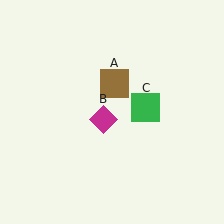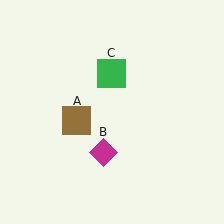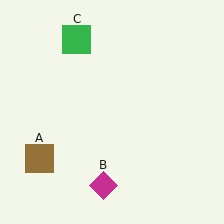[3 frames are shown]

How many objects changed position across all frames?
3 objects changed position: brown square (object A), magenta diamond (object B), green square (object C).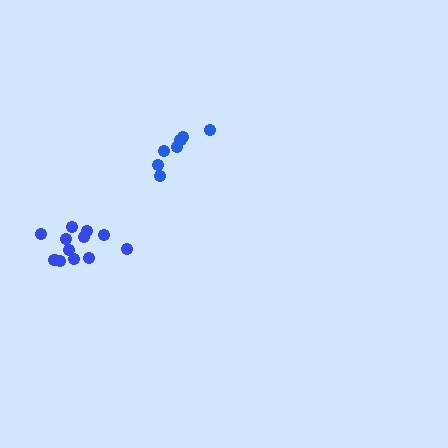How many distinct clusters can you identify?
There are 2 distinct clusters.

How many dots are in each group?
Group 1: 12 dots, Group 2: 8 dots (20 total).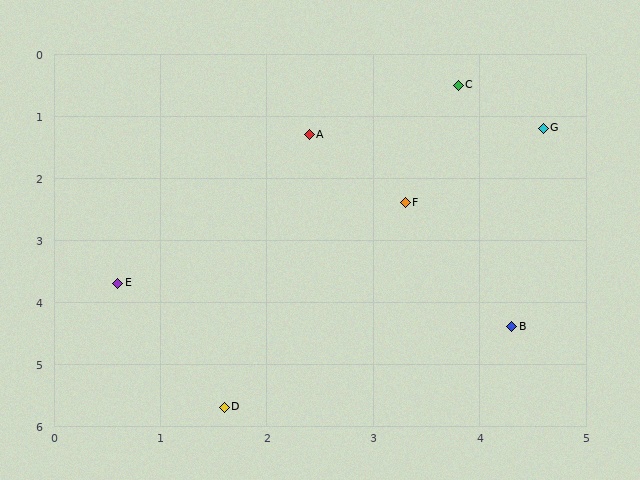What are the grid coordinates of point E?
Point E is at approximately (0.6, 3.7).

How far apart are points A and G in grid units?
Points A and G are about 2.2 grid units apart.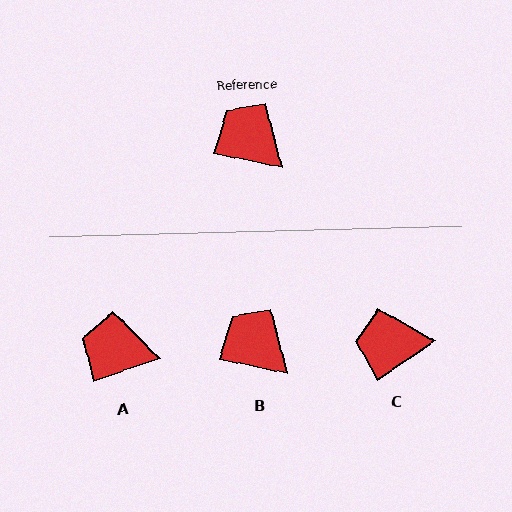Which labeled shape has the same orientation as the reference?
B.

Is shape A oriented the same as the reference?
No, it is off by about 31 degrees.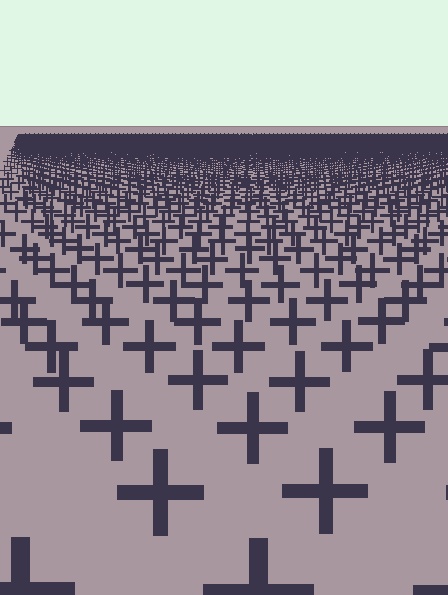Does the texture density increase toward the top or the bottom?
Density increases toward the top.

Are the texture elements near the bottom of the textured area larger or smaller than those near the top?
Larger. Near the bottom, elements are closer to the viewer and appear at a bigger on-screen size.